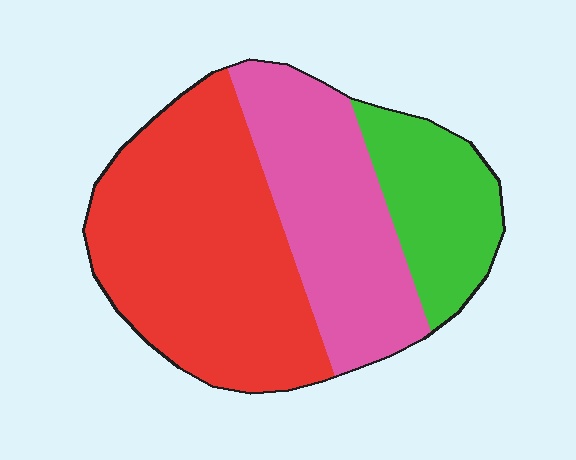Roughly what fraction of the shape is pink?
Pink takes up between a quarter and a half of the shape.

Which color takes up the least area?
Green, at roughly 20%.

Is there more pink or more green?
Pink.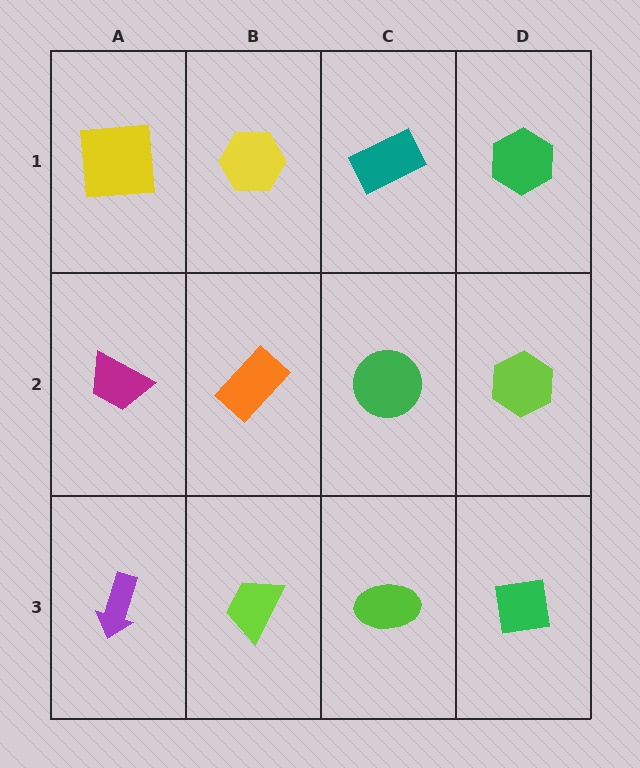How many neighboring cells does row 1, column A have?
2.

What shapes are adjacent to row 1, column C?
A green circle (row 2, column C), a yellow hexagon (row 1, column B), a green hexagon (row 1, column D).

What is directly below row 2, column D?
A green square.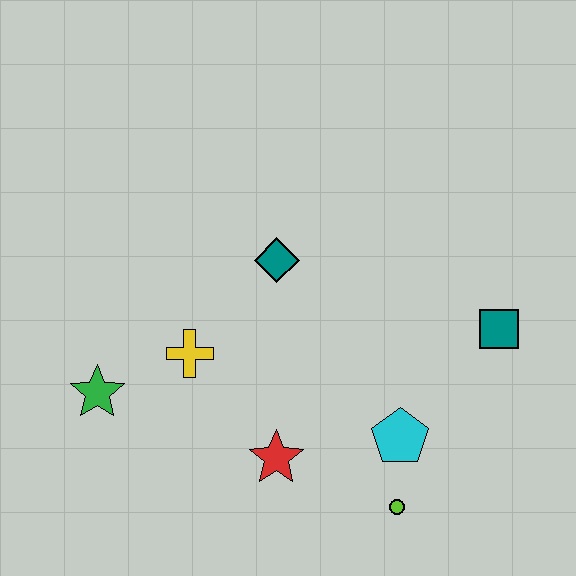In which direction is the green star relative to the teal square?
The green star is to the left of the teal square.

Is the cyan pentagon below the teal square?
Yes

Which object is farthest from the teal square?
The green star is farthest from the teal square.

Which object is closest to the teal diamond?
The yellow cross is closest to the teal diamond.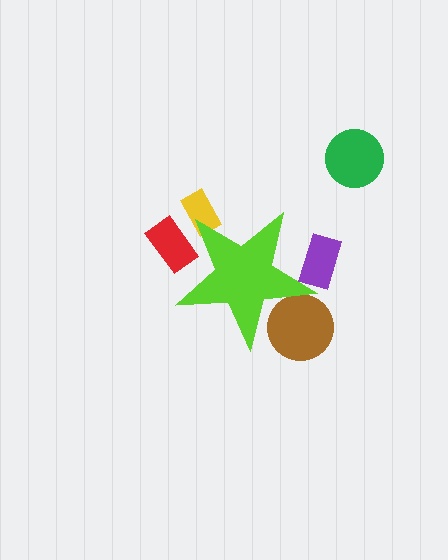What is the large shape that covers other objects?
A lime star.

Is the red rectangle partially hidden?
Yes, the red rectangle is partially hidden behind the lime star.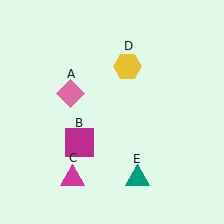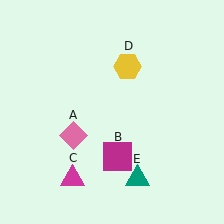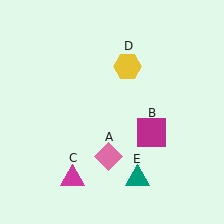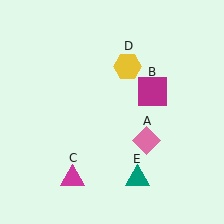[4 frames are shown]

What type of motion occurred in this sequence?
The pink diamond (object A), magenta square (object B) rotated counterclockwise around the center of the scene.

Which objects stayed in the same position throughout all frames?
Magenta triangle (object C) and yellow hexagon (object D) and teal triangle (object E) remained stationary.